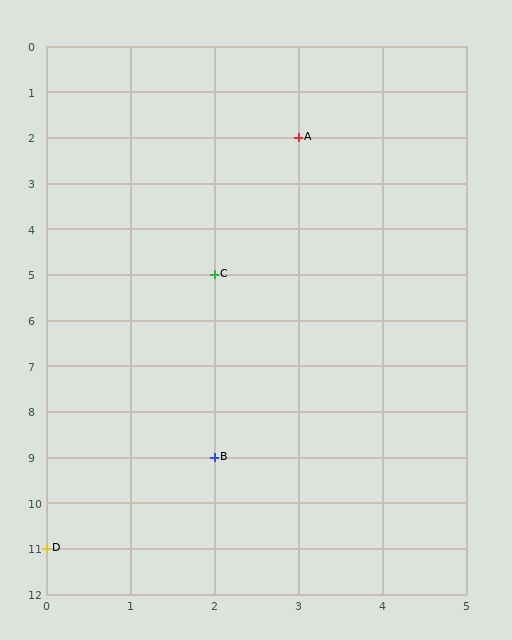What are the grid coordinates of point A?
Point A is at grid coordinates (3, 2).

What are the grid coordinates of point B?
Point B is at grid coordinates (2, 9).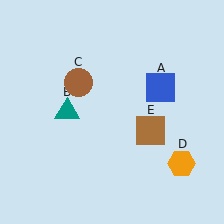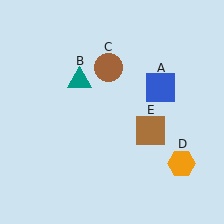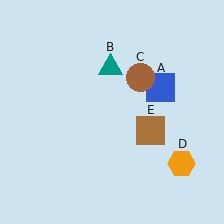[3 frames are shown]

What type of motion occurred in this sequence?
The teal triangle (object B), brown circle (object C) rotated clockwise around the center of the scene.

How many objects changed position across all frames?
2 objects changed position: teal triangle (object B), brown circle (object C).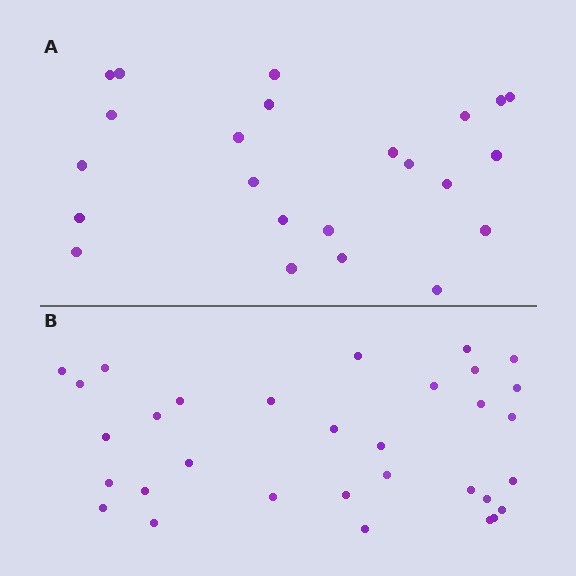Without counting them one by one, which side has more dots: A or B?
Region B (the bottom region) has more dots.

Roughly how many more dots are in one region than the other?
Region B has roughly 8 or so more dots than region A.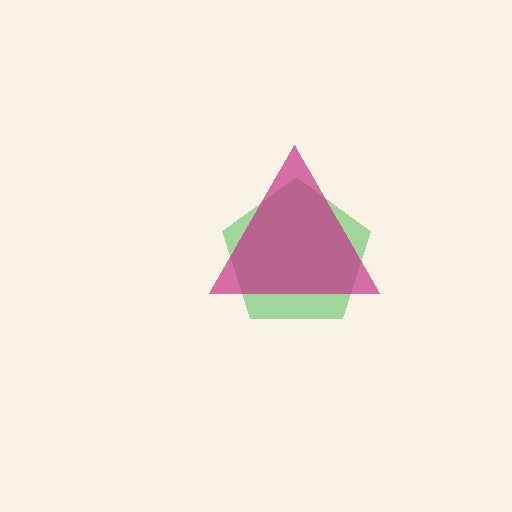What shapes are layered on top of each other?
The layered shapes are: a green pentagon, a magenta triangle.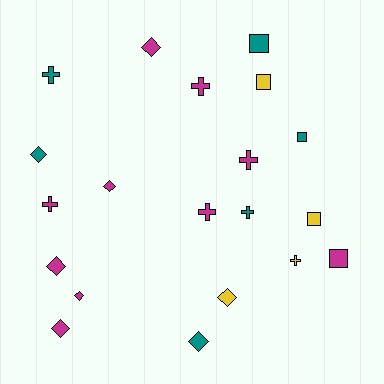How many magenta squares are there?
There is 1 magenta square.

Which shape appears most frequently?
Diamond, with 8 objects.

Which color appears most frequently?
Magenta, with 10 objects.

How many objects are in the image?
There are 20 objects.